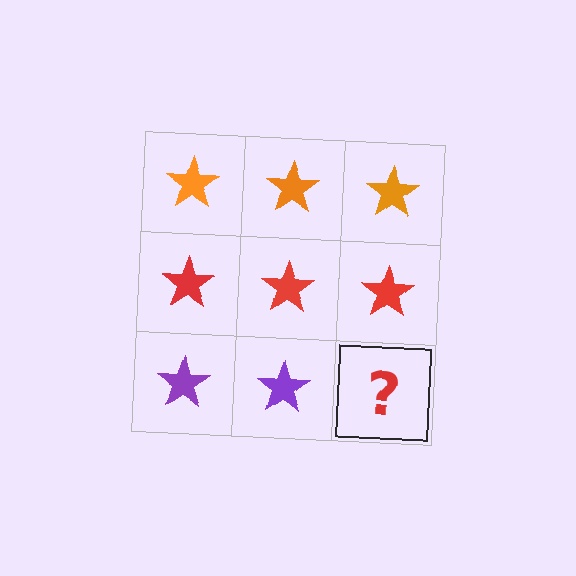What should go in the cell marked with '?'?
The missing cell should contain a purple star.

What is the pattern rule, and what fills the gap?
The rule is that each row has a consistent color. The gap should be filled with a purple star.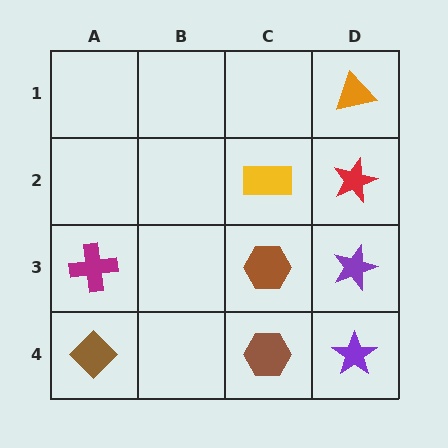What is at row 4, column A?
A brown diamond.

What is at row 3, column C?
A brown hexagon.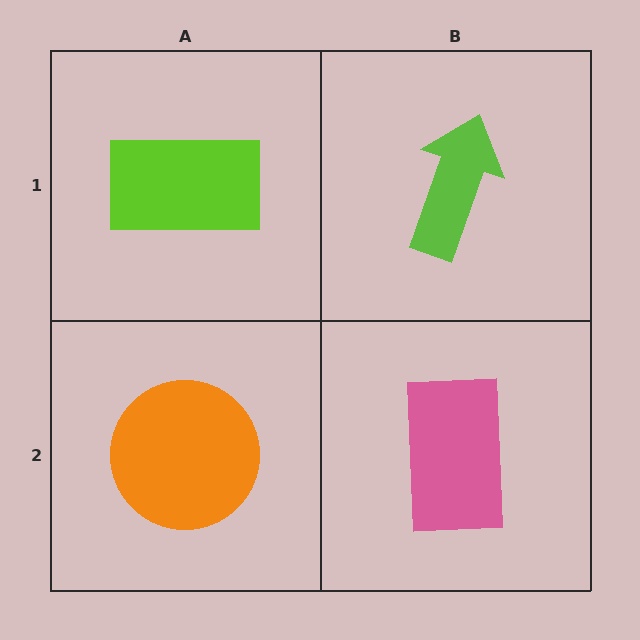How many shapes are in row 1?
2 shapes.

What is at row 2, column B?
A pink rectangle.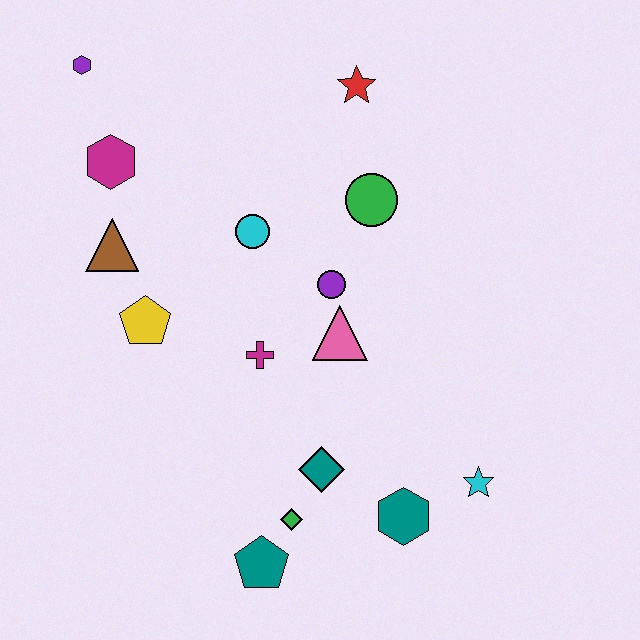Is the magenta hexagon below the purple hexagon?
Yes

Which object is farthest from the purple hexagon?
The cyan star is farthest from the purple hexagon.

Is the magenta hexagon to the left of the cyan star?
Yes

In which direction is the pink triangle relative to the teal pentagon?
The pink triangle is above the teal pentagon.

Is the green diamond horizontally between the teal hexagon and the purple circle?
No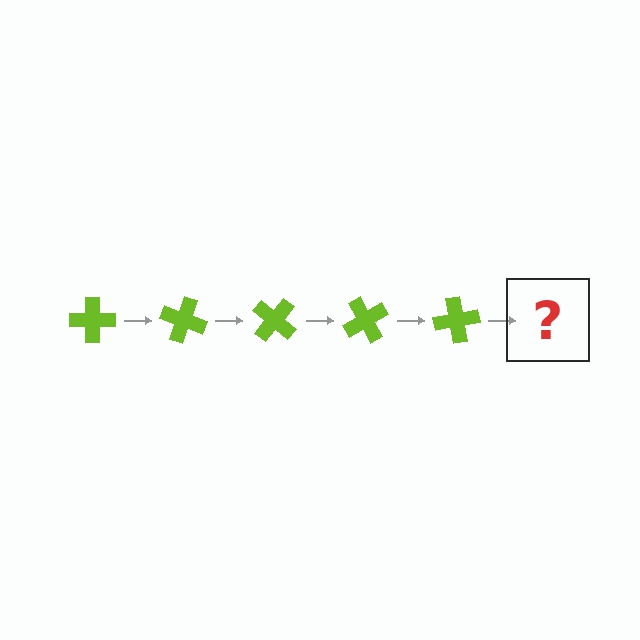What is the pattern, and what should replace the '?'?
The pattern is that the cross rotates 20 degrees each step. The '?' should be a lime cross rotated 100 degrees.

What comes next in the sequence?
The next element should be a lime cross rotated 100 degrees.